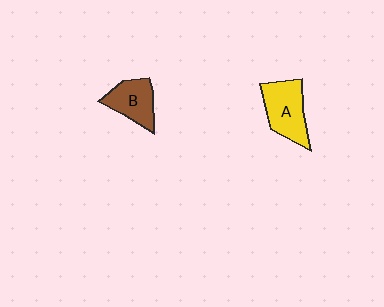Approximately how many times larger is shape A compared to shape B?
Approximately 1.3 times.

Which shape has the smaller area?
Shape B (brown).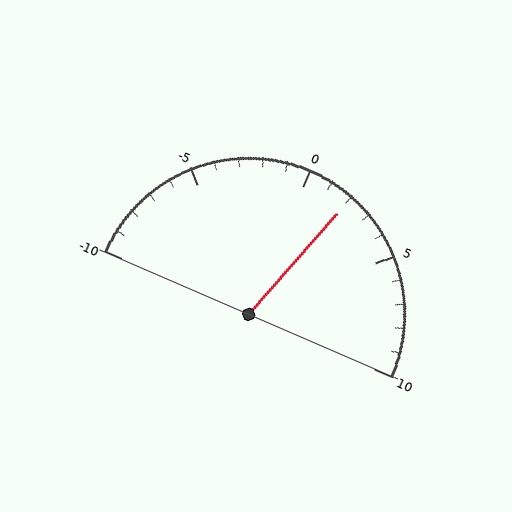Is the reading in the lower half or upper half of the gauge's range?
The reading is in the upper half of the range (-10 to 10).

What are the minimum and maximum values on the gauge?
The gauge ranges from -10 to 10.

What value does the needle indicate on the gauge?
The needle indicates approximately 2.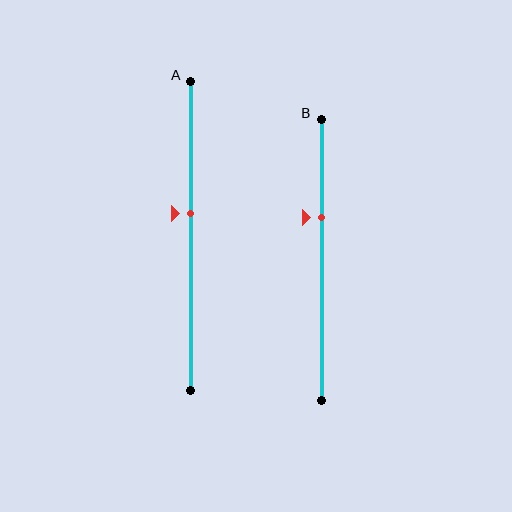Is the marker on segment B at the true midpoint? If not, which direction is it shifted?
No, the marker on segment B is shifted upward by about 15% of the segment length.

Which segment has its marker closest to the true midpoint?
Segment A has its marker closest to the true midpoint.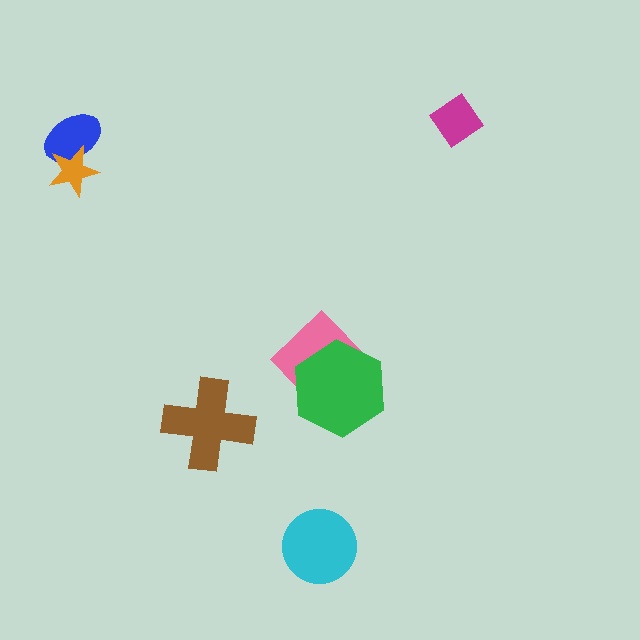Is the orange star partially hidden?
No, no other shape covers it.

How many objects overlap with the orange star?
1 object overlaps with the orange star.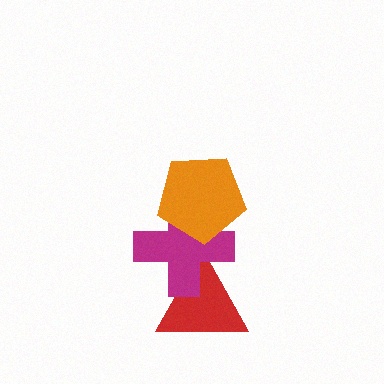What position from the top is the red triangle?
The red triangle is 3rd from the top.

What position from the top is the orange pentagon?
The orange pentagon is 1st from the top.